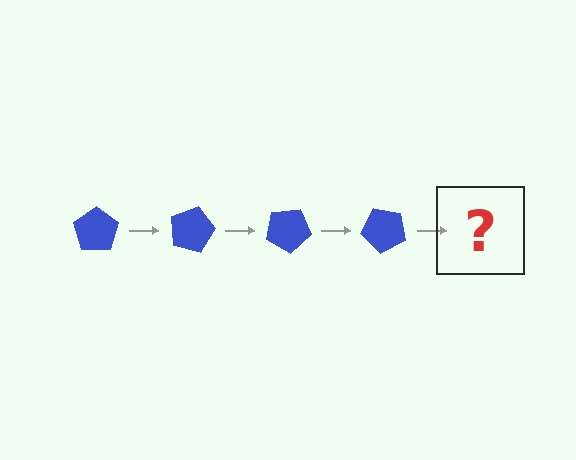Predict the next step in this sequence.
The next step is a blue pentagon rotated 60 degrees.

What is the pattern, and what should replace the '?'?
The pattern is that the pentagon rotates 15 degrees each step. The '?' should be a blue pentagon rotated 60 degrees.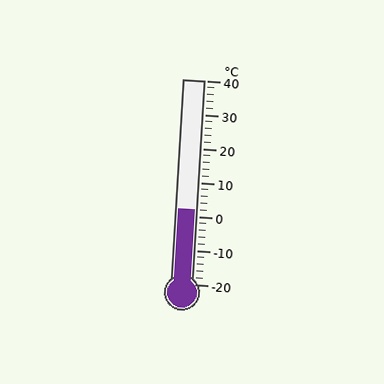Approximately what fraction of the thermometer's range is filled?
The thermometer is filled to approximately 35% of its range.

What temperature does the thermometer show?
The thermometer shows approximately 2°C.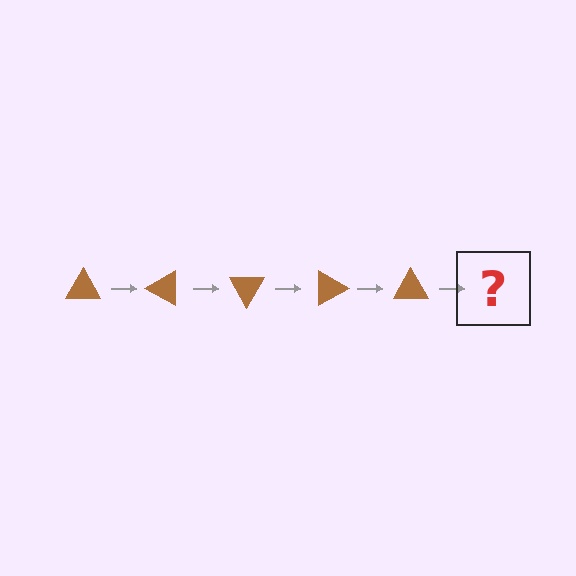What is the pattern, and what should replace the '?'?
The pattern is that the triangle rotates 30 degrees each step. The '?' should be a brown triangle rotated 150 degrees.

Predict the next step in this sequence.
The next step is a brown triangle rotated 150 degrees.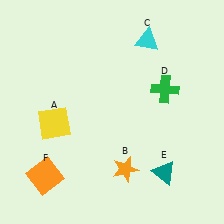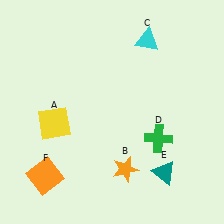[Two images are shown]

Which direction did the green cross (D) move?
The green cross (D) moved down.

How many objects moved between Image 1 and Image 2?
1 object moved between the two images.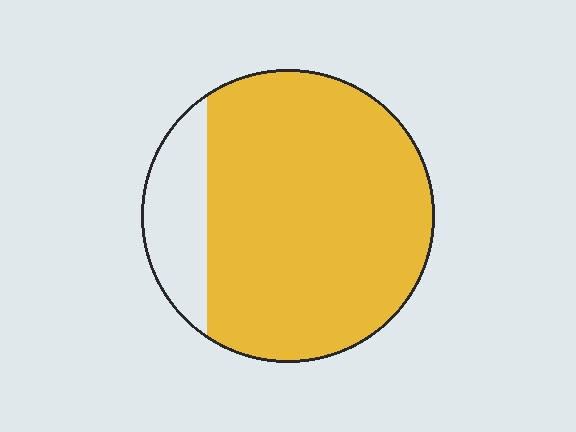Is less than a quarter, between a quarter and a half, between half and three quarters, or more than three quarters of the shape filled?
More than three quarters.